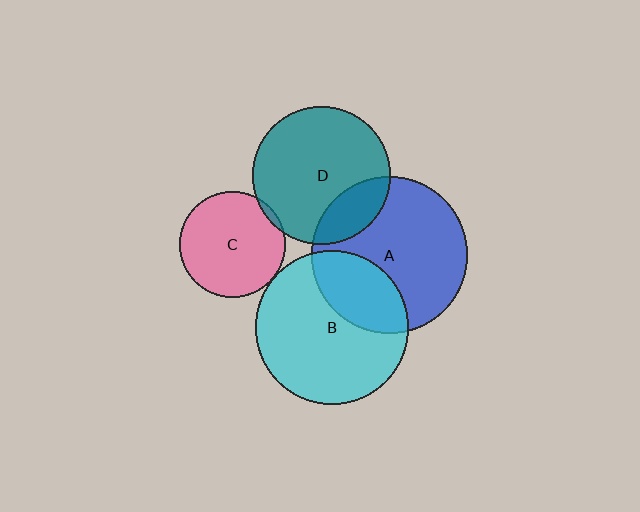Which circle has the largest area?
Circle A (blue).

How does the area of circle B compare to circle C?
Approximately 2.1 times.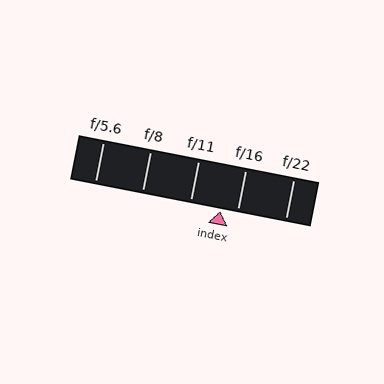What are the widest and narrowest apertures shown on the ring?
The widest aperture shown is f/5.6 and the narrowest is f/22.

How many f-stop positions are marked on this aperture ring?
There are 5 f-stop positions marked.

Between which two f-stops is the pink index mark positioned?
The index mark is between f/11 and f/16.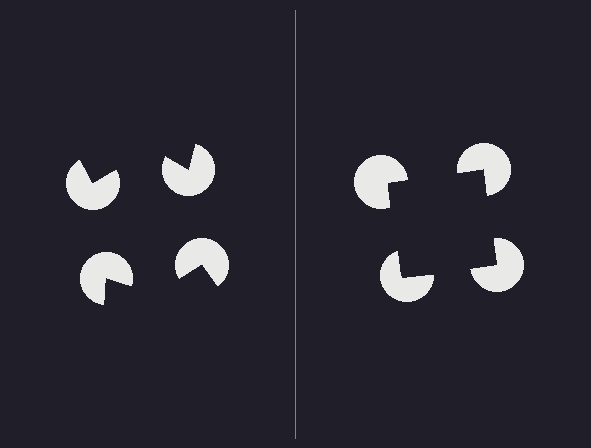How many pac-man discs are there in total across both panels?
8 — 4 on each side.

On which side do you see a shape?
An illusory square appears on the right side. On the left side the wedge cuts are rotated, so no coherent shape forms.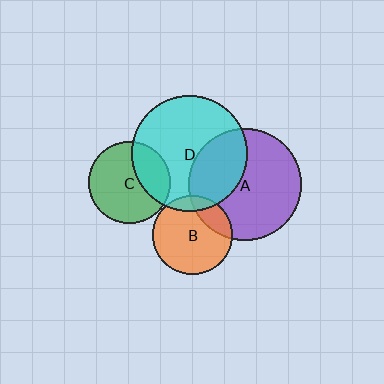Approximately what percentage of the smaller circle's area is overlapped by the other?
Approximately 10%.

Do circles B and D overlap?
Yes.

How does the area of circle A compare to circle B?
Approximately 2.0 times.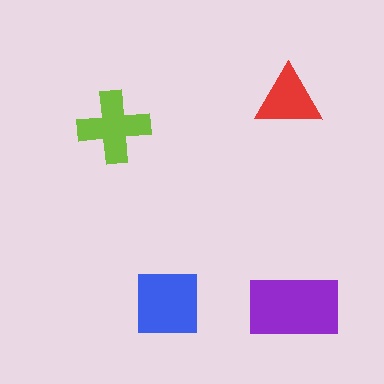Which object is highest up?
The red triangle is topmost.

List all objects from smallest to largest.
The red triangle, the lime cross, the blue square, the purple rectangle.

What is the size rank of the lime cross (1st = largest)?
3rd.